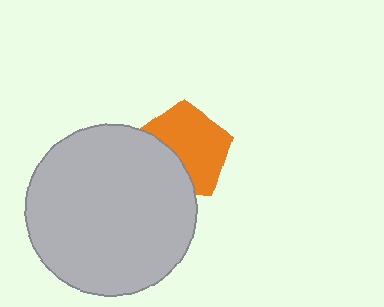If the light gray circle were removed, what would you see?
You would see the complete orange pentagon.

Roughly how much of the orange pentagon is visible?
About half of it is visible (roughly 63%).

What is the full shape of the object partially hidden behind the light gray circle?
The partially hidden object is an orange pentagon.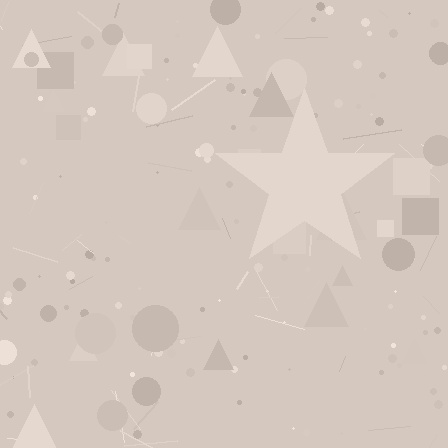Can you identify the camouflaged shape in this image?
The camouflaged shape is a star.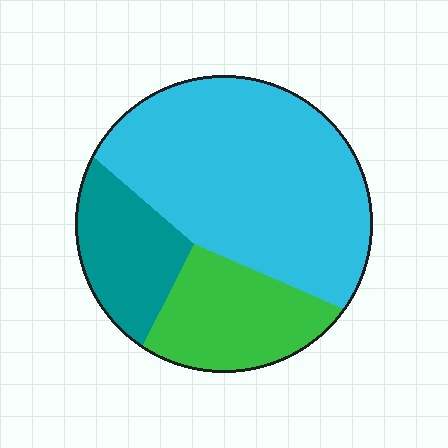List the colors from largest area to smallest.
From largest to smallest: cyan, green, teal.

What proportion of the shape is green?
Green takes up about one fifth (1/5) of the shape.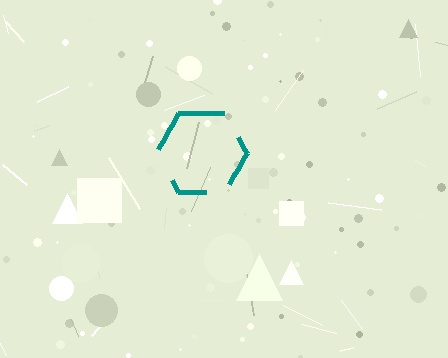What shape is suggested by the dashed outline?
The dashed outline suggests a hexagon.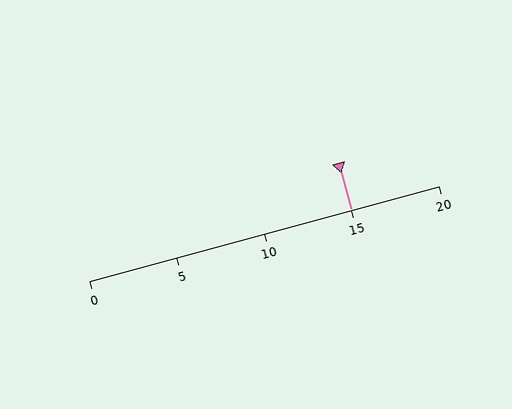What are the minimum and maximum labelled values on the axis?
The axis runs from 0 to 20.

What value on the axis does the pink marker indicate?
The marker indicates approximately 15.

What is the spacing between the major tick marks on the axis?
The major ticks are spaced 5 apart.